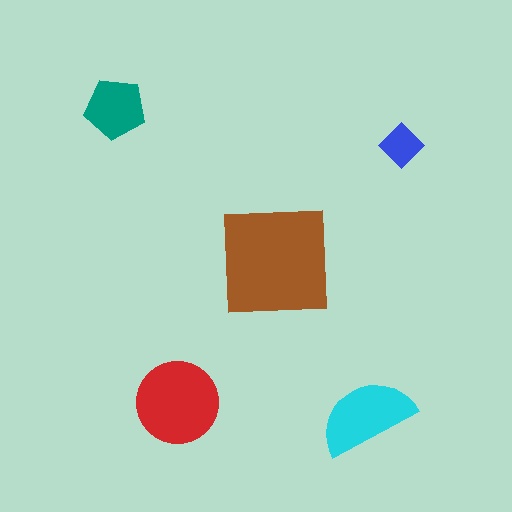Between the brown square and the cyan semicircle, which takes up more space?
The brown square.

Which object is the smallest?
The blue diamond.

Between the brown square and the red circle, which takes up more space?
The brown square.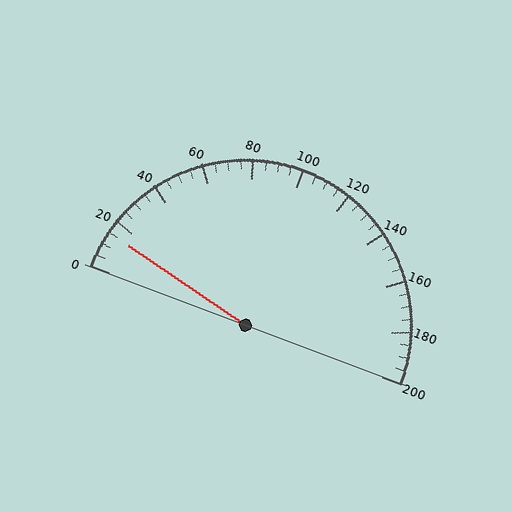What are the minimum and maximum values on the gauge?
The gauge ranges from 0 to 200.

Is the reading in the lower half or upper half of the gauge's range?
The reading is in the lower half of the range (0 to 200).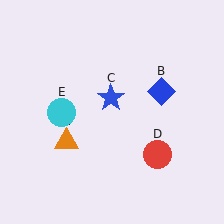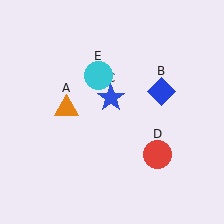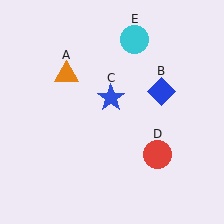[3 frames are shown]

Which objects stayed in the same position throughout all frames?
Blue diamond (object B) and blue star (object C) and red circle (object D) remained stationary.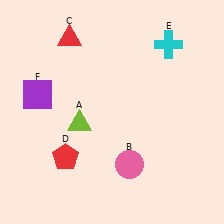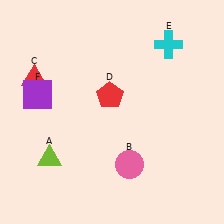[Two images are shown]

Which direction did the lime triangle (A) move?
The lime triangle (A) moved down.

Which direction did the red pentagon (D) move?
The red pentagon (D) moved up.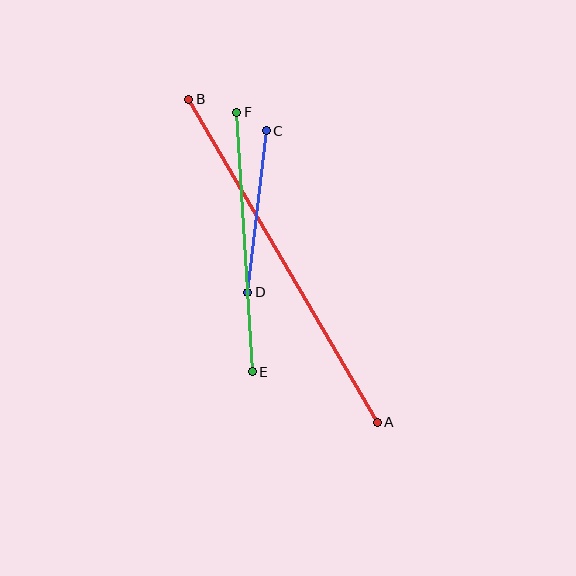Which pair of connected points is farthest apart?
Points A and B are farthest apart.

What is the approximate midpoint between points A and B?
The midpoint is at approximately (283, 261) pixels.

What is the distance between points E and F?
The distance is approximately 260 pixels.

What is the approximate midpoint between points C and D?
The midpoint is at approximately (257, 212) pixels.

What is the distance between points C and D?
The distance is approximately 163 pixels.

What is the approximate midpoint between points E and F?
The midpoint is at approximately (245, 242) pixels.